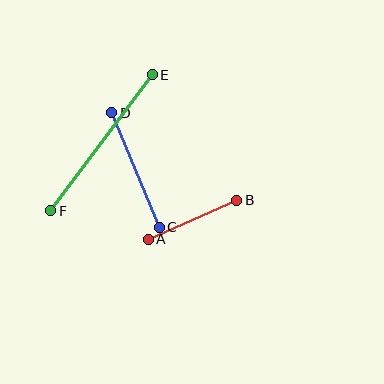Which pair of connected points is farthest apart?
Points E and F are farthest apart.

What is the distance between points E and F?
The distance is approximately 170 pixels.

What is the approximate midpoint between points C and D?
The midpoint is at approximately (135, 170) pixels.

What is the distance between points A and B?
The distance is approximately 97 pixels.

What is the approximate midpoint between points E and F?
The midpoint is at approximately (102, 143) pixels.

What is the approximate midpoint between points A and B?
The midpoint is at approximately (192, 220) pixels.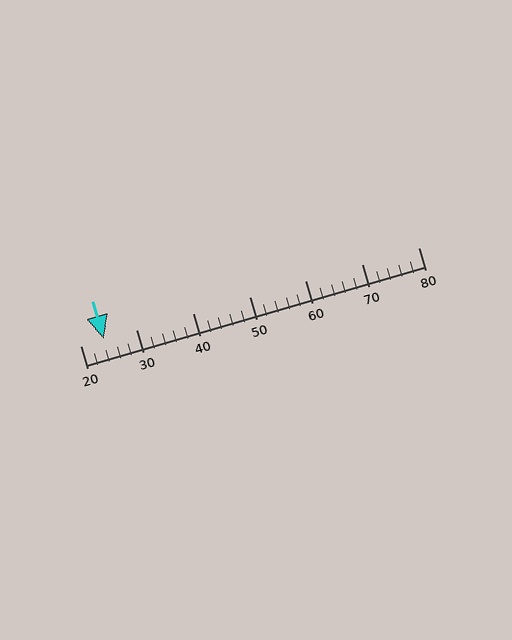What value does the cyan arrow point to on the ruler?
The cyan arrow points to approximately 24.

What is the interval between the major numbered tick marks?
The major tick marks are spaced 10 units apart.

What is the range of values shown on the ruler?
The ruler shows values from 20 to 80.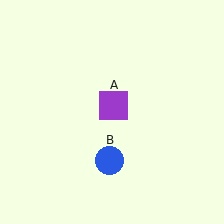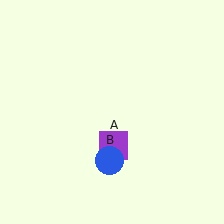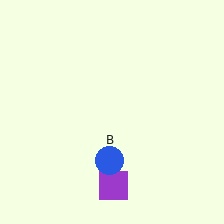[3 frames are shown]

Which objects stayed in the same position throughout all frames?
Blue circle (object B) remained stationary.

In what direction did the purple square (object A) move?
The purple square (object A) moved down.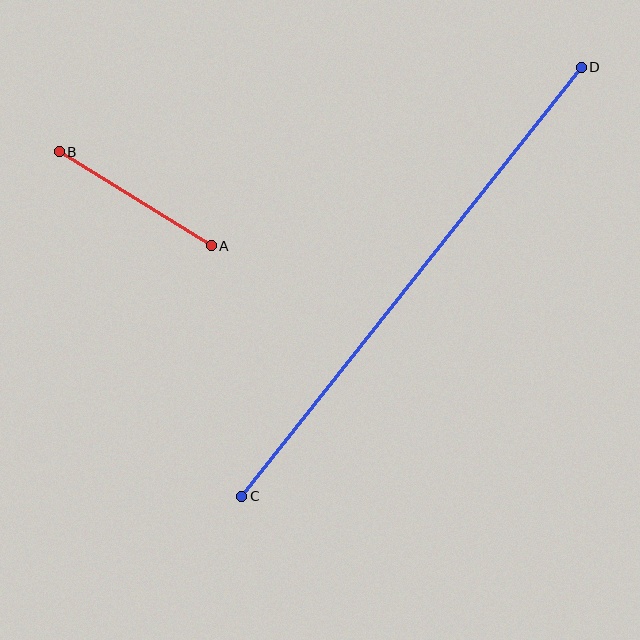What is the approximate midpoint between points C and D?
The midpoint is at approximately (411, 282) pixels.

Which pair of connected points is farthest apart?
Points C and D are farthest apart.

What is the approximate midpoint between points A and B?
The midpoint is at approximately (135, 199) pixels.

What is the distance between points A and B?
The distance is approximately 179 pixels.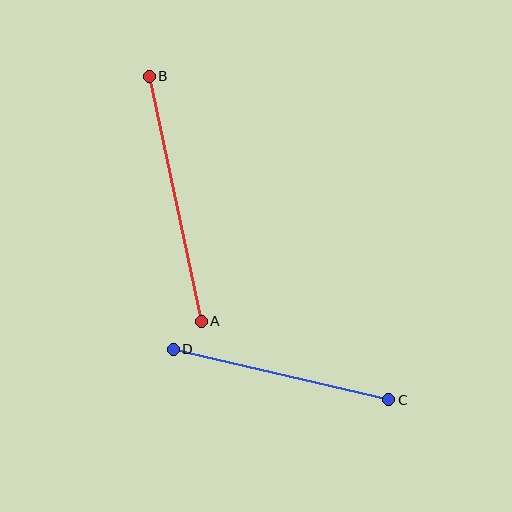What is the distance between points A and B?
The distance is approximately 251 pixels.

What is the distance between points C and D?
The distance is approximately 222 pixels.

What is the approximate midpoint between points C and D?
The midpoint is at approximately (281, 374) pixels.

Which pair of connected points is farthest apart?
Points A and B are farthest apart.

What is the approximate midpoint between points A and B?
The midpoint is at approximately (175, 199) pixels.